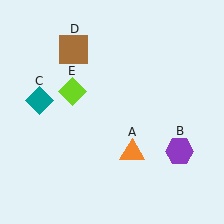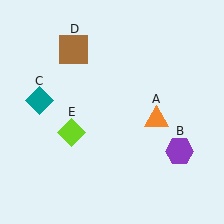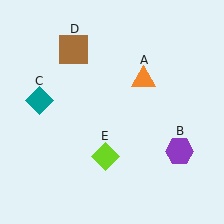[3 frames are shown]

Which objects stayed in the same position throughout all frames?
Purple hexagon (object B) and teal diamond (object C) and brown square (object D) remained stationary.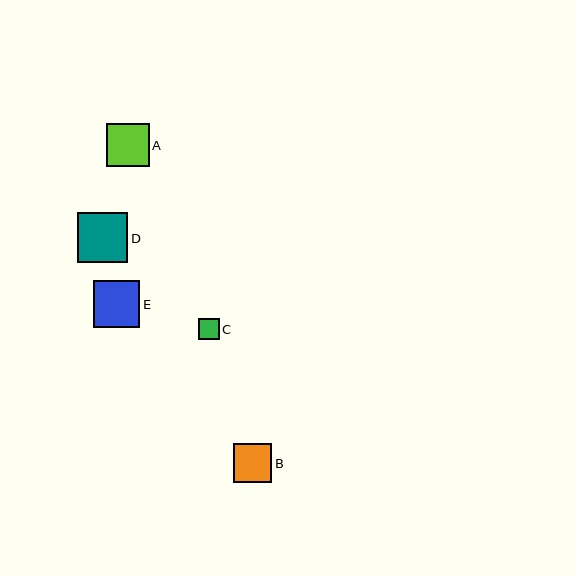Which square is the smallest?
Square C is the smallest with a size of approximately 20 pixels.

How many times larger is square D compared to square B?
Square D is approximately 1.3 times the size of square B.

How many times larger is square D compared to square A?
Square D is approximately 1.2 times the size of square A.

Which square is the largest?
Square D is the largest with a size of approximately 50 pixels.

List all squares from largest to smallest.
From largest to smallest: D, E, A, B, C.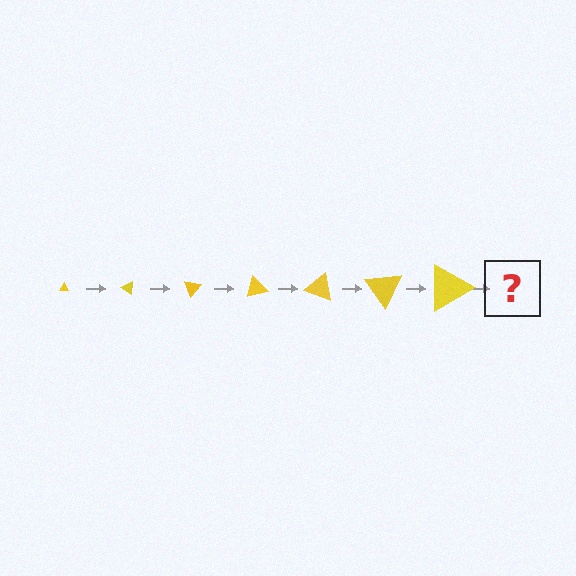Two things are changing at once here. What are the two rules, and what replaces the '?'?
The two rules are that the triangle grows larger each step and it rotates 35 degrees each step. The '?' should be a triangle, larger than the previous one and rotated 245 degrees from the start.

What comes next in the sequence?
The next element should be a triangle, larger than the previous one and rotated 245 degrees from the start.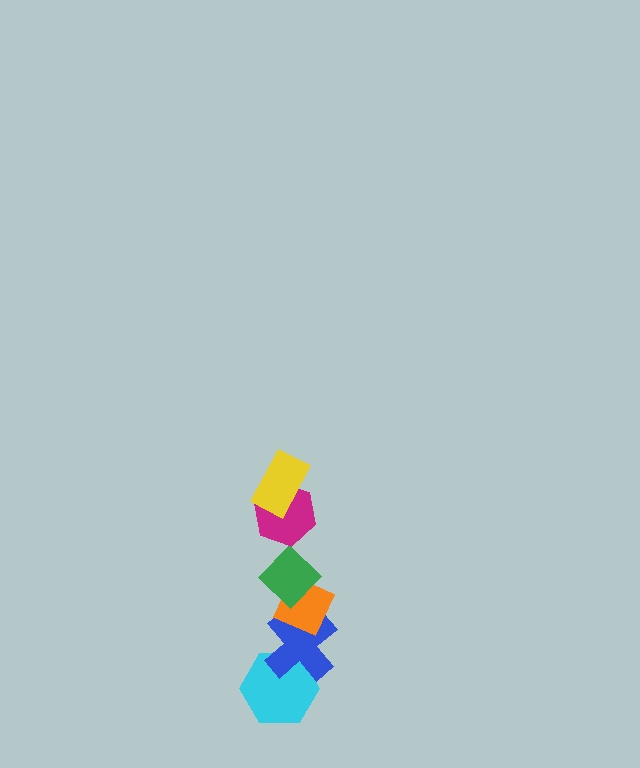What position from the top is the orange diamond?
The orange diamond is 4th from the top.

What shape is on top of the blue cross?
The orange diamond is on top of the blue cross.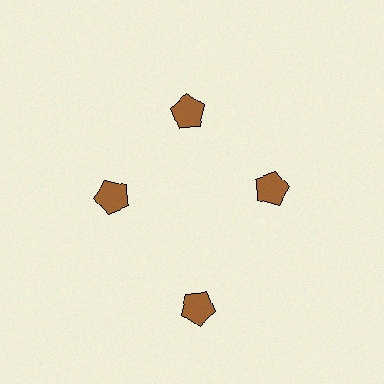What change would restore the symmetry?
The symmetry would be restored by moving it inward, back onto the ring so that all 4 pentagons sit at equal angles and equal distance from the center.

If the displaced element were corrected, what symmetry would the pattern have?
It would have 4-fold rotational symmetry — the pattern would map onto itself every 90 degrees.